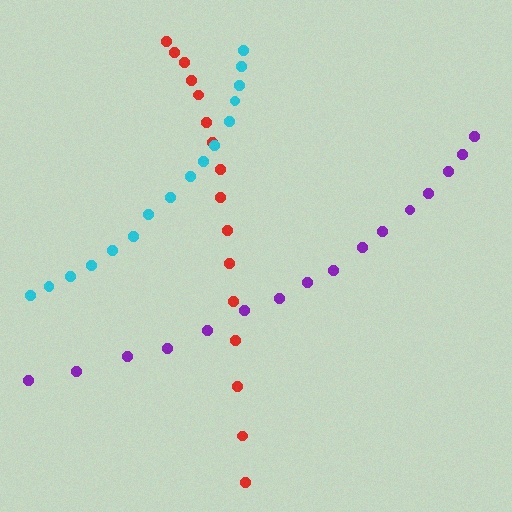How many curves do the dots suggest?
There are 3 distinct paths.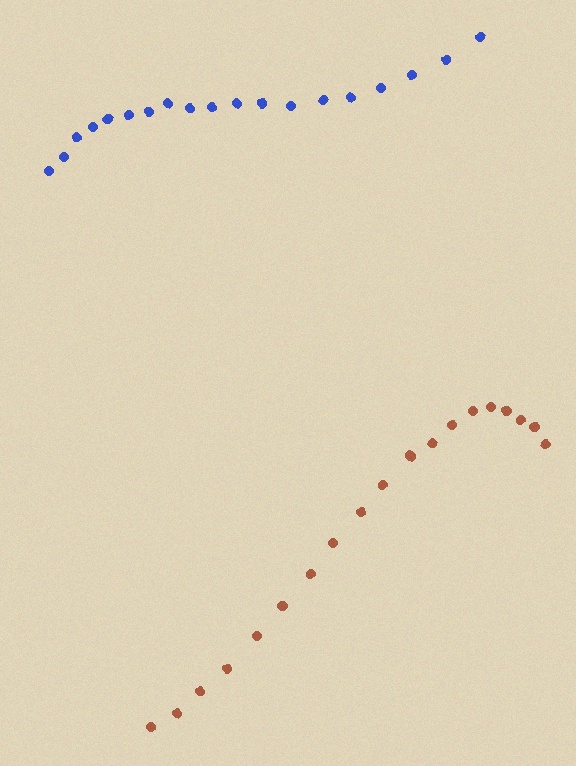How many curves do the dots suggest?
There are 2 distinct paths.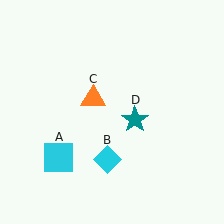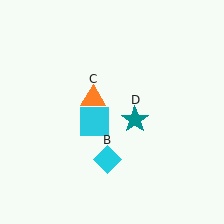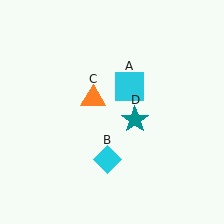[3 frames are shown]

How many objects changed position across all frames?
1 object changed position: cyan square (object A).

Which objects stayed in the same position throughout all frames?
Cyan diamond (object B) and orange triangle (object C) and teal star (object D) remained stationary.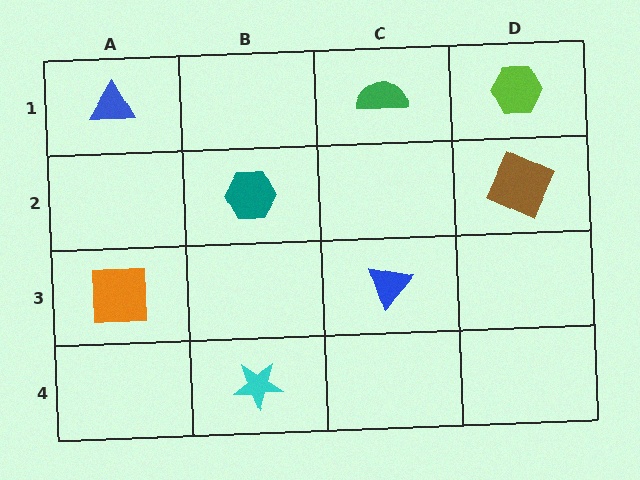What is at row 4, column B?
A cyan star.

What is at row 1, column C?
A green semicircle.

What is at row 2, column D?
A brown square.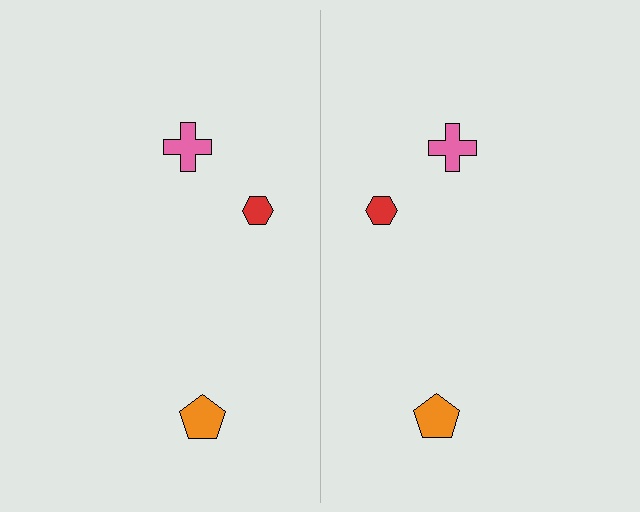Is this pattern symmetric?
Yes, this pattern has bilateral (reflection) symmetry.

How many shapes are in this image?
There are 6 shapes in this image.